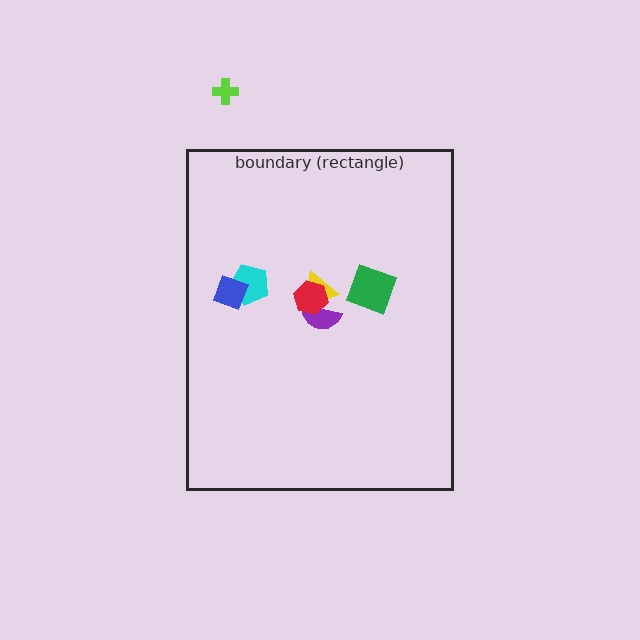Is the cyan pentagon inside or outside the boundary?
Inside.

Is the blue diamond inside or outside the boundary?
Inside.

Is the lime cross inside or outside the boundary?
Outside.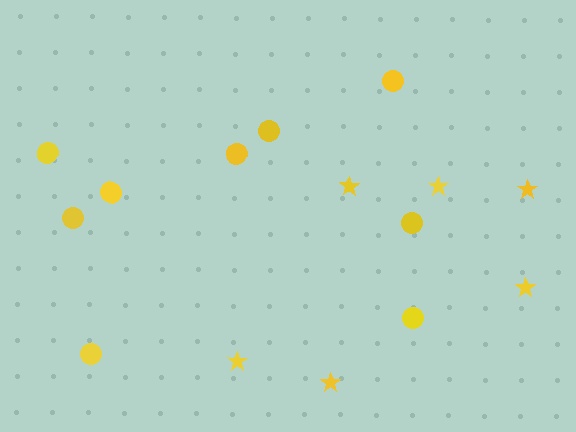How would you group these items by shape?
There are 2 groups: one group of stars (6) and one group of circles (9).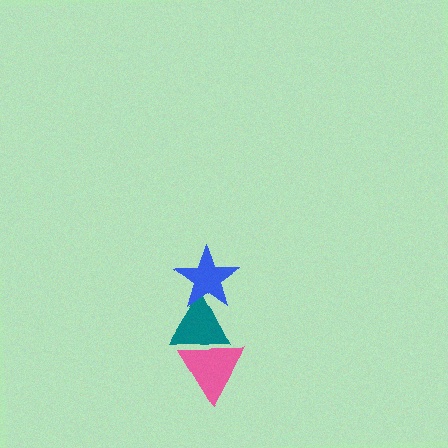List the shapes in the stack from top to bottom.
From top to bottom: the blue star, the teal triangle, the pink triangle.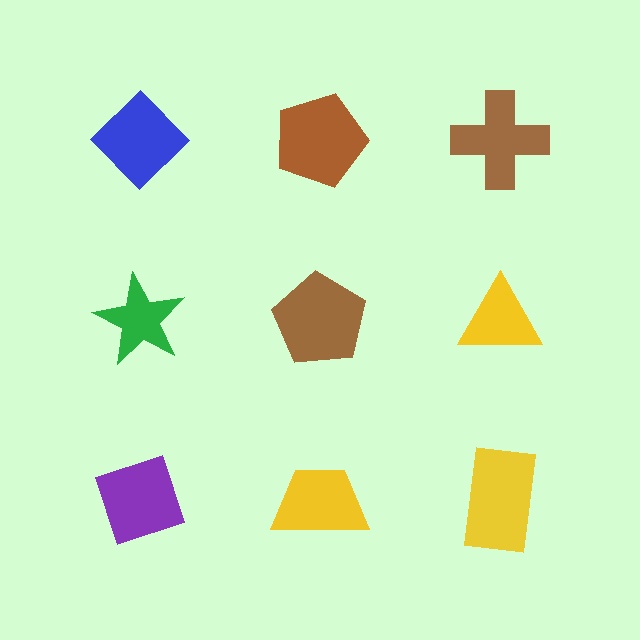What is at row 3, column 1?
A purple diamond.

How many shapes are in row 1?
3 shapes.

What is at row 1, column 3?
A brown cross.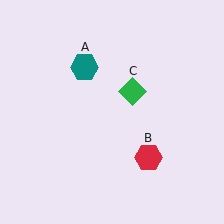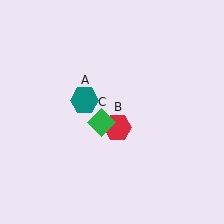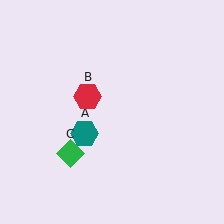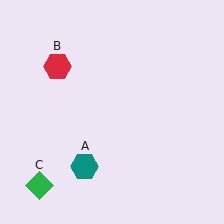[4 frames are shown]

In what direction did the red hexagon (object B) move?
The red hexagon (object B) moved up and to the left.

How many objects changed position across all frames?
3 objects changed position: teal hexagon (object A), red hexagon (object B), green diamond (object C).